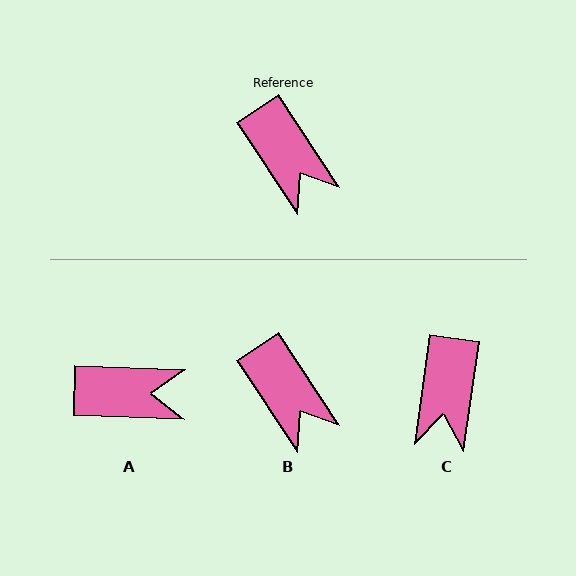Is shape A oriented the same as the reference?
No, it is off by about 55 degrees.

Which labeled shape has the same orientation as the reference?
B.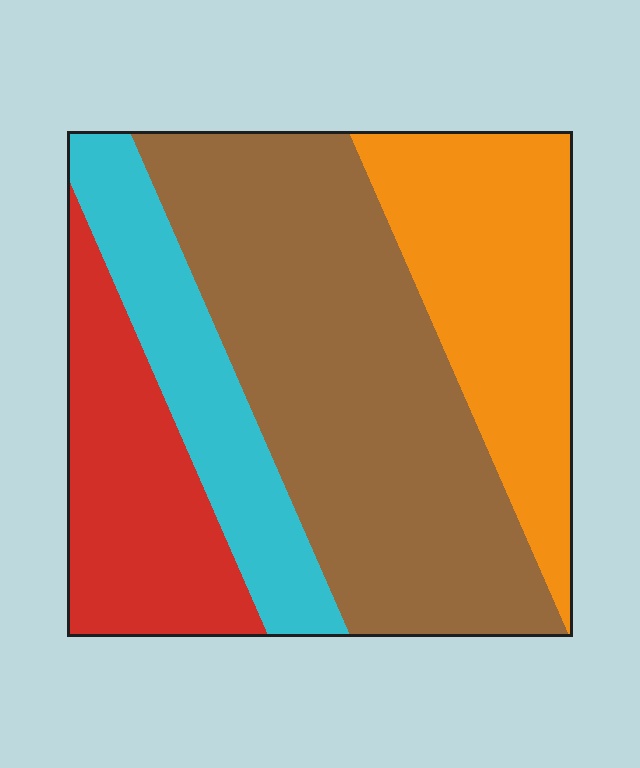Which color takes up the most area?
Brown, at roughly 45%.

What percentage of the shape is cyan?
Cyan takes up about one sixth (1/6) of the shape.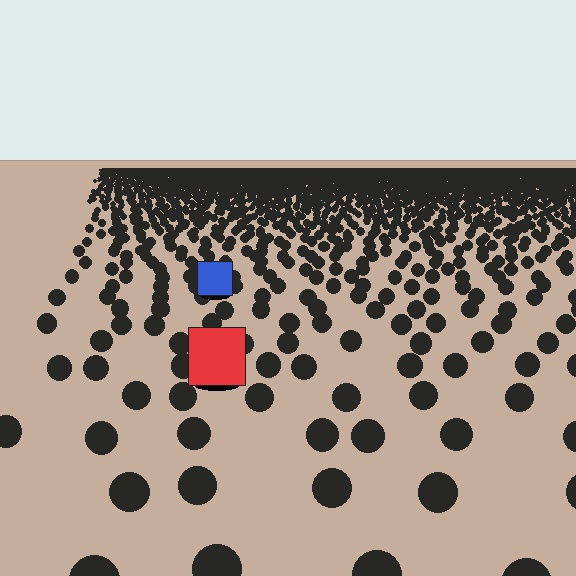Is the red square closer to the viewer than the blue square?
Yes. The red square is closer — you can tell from the texture gradient: the ground texture is coarser near it.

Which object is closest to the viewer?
The red square is closest. The texture marks near it are larger and more spread out.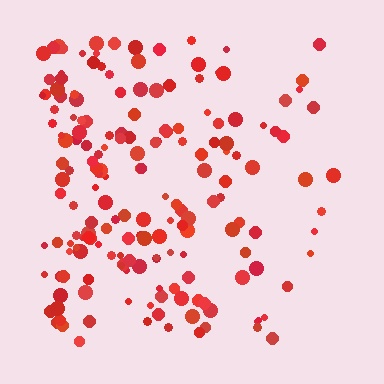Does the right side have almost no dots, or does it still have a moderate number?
Still a moderate number, just noticeably fewer than the left.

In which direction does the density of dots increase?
From right to left, with the left side densest.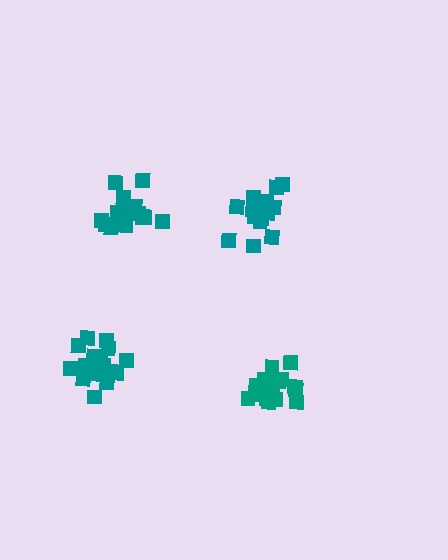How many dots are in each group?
Group 1: 16 dots, Group 2: 19 dots, Group 3: 17 dots, Group 4: 17 dots (69 total).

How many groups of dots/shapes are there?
There are 4 groups.